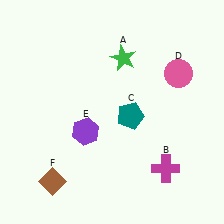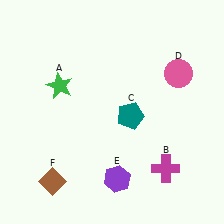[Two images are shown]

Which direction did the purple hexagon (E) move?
The purple hexagon (E) moved down.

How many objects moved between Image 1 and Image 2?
2 objects moved between the two images.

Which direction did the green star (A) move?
The green star (A) moved left.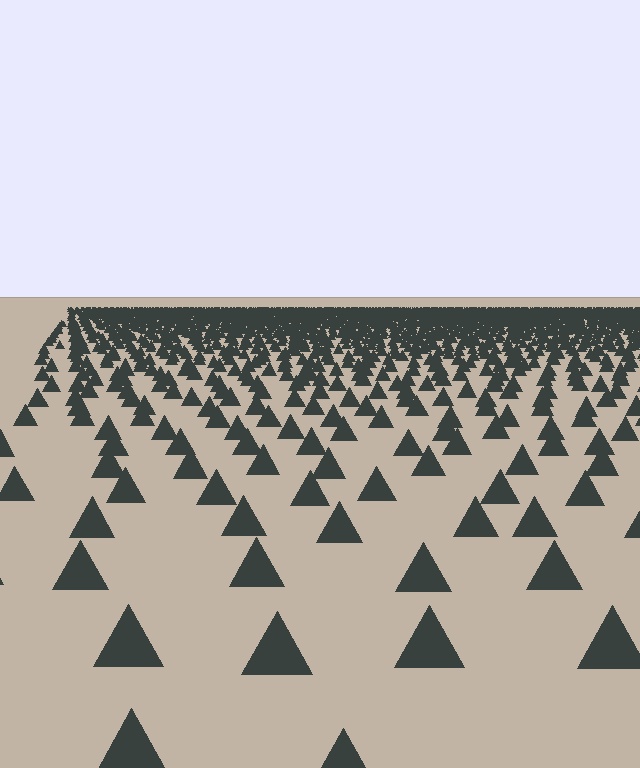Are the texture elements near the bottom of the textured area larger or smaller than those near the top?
Larger. Near the bottom, elements are closer to the viewer and appear at a bigger on-screen size.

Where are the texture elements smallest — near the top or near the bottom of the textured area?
Near the top.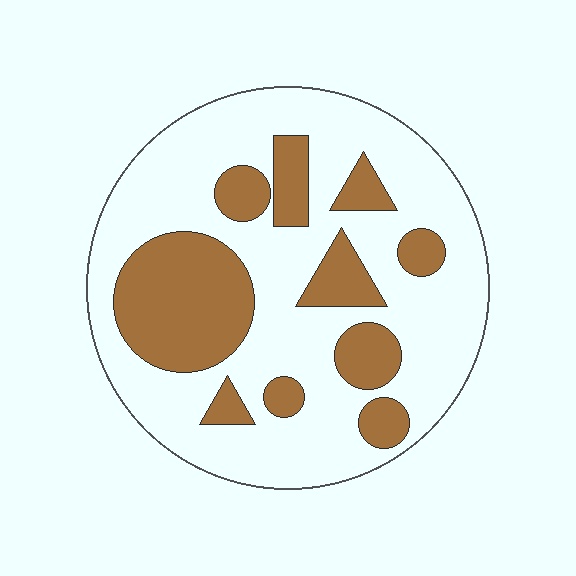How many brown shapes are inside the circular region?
10.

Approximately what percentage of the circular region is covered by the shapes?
Approximately 30%.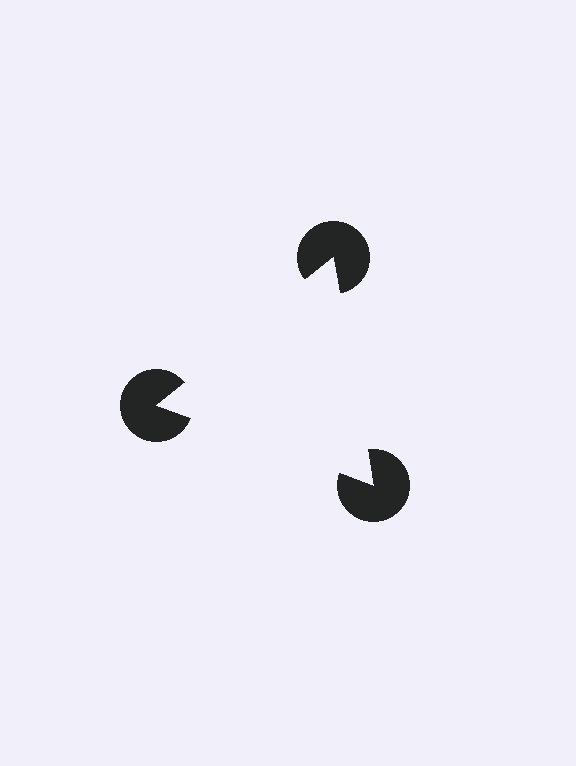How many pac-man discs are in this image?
There are 3 — one at each vertex of the illusory triangle.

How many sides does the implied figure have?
3 sides.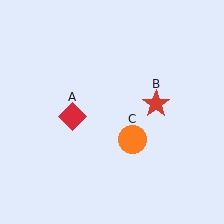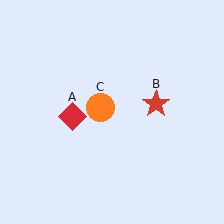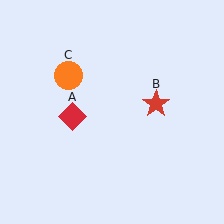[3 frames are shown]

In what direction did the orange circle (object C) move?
The orange circle (object C) moved up and to the left.